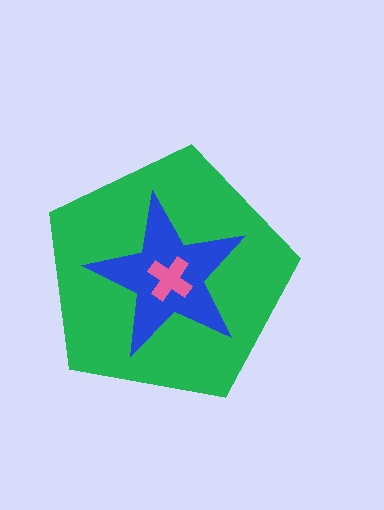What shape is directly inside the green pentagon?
The blue star.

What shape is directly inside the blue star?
The pink cross.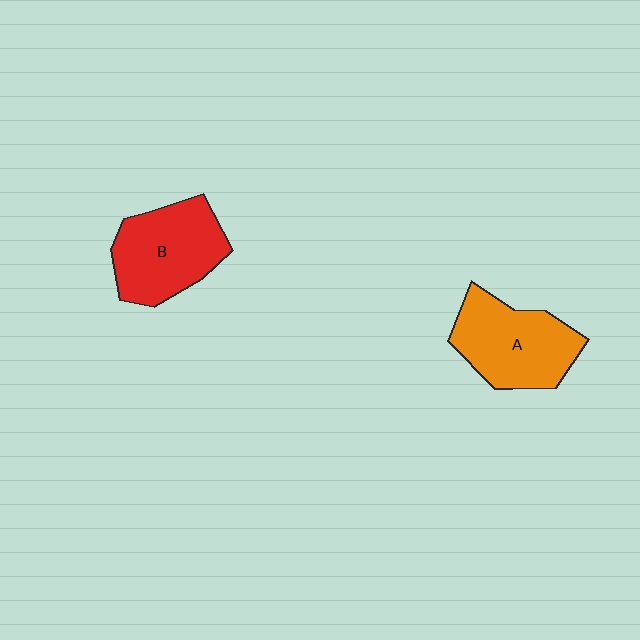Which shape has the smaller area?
Shape B (red).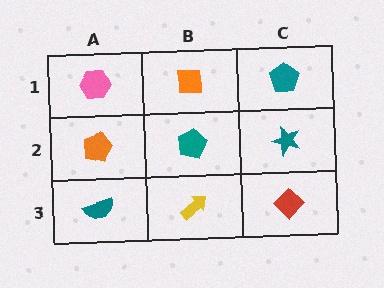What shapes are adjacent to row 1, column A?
An orange pentagon (row 2, column A), an orange square (row 1, column B).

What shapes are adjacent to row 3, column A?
An orange pentagon (row 2, column A), a yellow arrow (row 3, column B).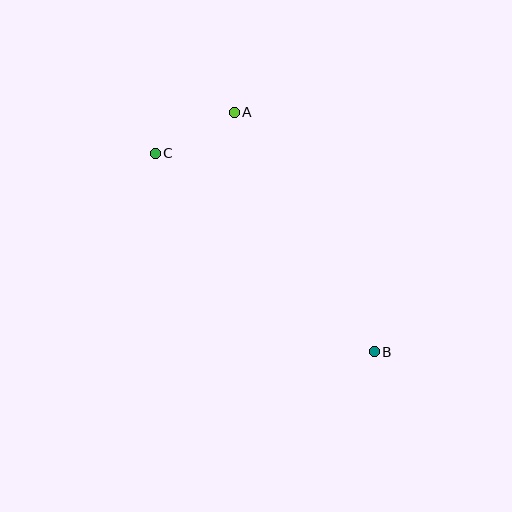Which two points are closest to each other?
Points A and C are closest to each other.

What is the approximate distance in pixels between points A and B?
The distance between A and B is approximately 277 pixels.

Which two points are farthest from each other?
Points B and C are farthest from each other.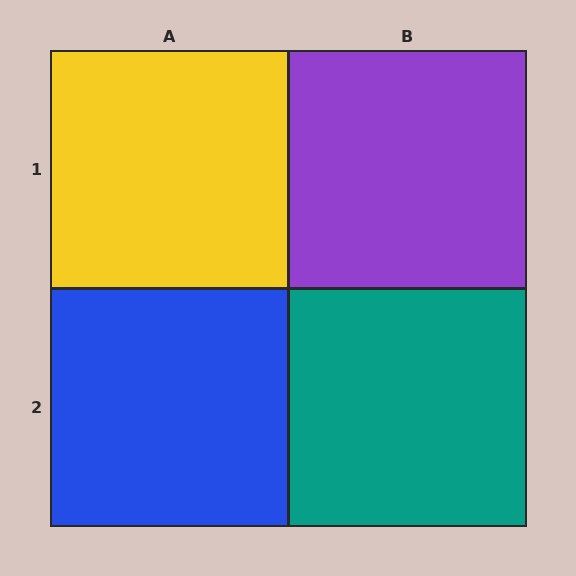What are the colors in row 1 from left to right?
Yellow, purple.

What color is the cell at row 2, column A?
Blue.